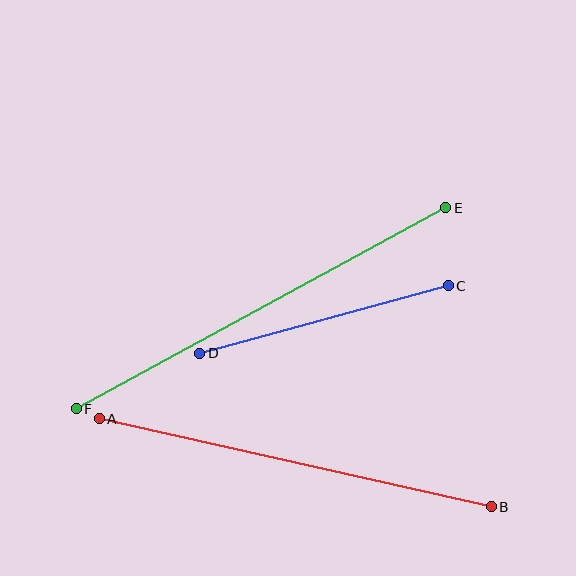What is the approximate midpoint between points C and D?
The midpoint is at approximately (324, 319) pixels.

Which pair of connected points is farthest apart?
Points E and F are farthest apart.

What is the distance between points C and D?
The distance is approximately 258 pixels.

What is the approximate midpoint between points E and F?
The midpoint is at approximately (261, 308) pixels.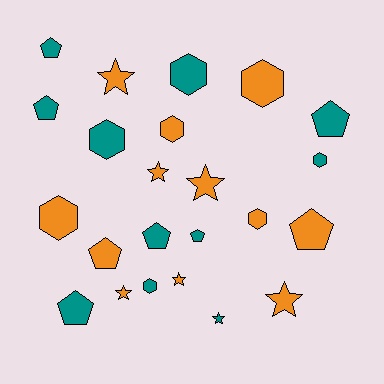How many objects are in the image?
There are 23 objects.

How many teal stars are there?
There is 1 teal star.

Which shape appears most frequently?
Hexagon, with 8 objects.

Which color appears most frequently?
Orange, with 12 objects.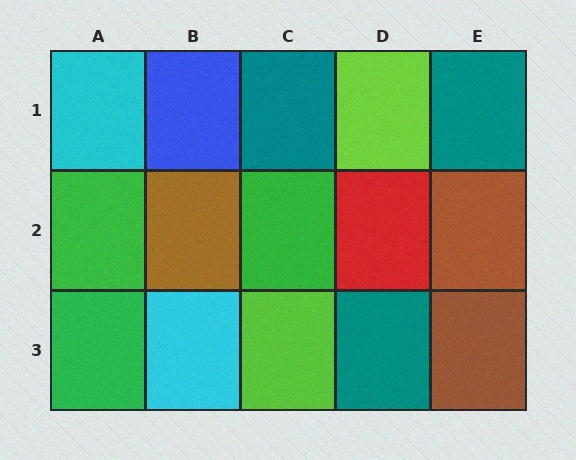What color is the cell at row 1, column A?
Cyan.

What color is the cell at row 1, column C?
Teal.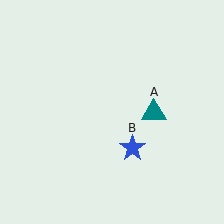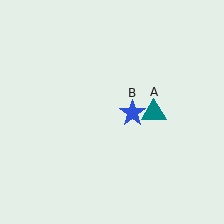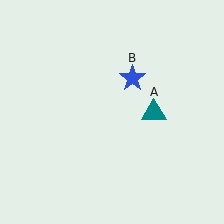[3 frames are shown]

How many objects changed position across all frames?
1 object changed position: blue star (object B).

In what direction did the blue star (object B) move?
The blue star (object B) moved up.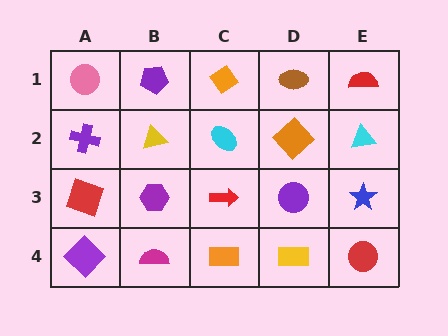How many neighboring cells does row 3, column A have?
3.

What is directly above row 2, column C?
An orange diamond.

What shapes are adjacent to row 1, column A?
A purple cross (row 2, column A), a purple pentagon (row 1, column B).